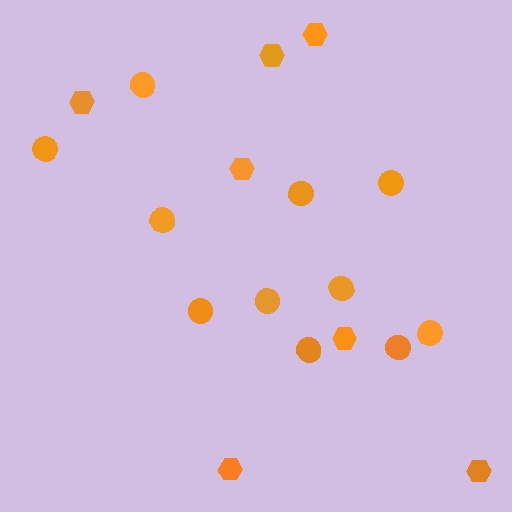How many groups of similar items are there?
There are 2 groups: one group of circles (11) and one group of hexagons (7).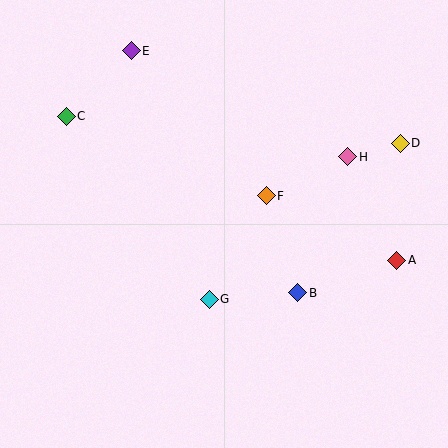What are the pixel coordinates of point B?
Point B is at (298, 293).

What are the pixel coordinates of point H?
Point H is at (348, 157).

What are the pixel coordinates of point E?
Point E is at (131, 51).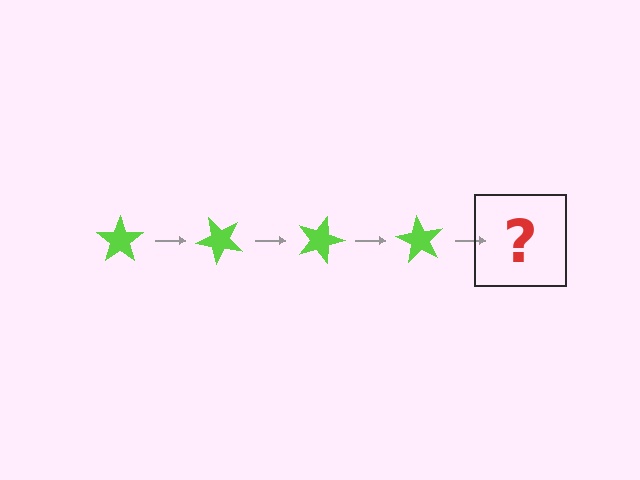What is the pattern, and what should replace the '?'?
The pattern is that the star rotates 45 degrees each step. The '?' should be a lime star rotated 180 degrees.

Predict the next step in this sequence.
The next step is a lime star rotated 180 degrees.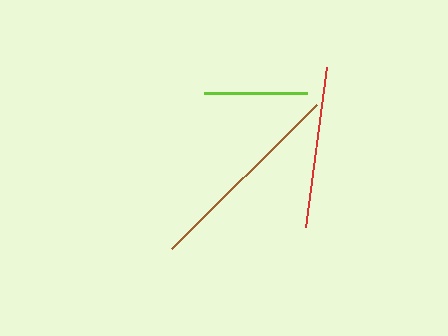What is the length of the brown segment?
The brown segment is approximately 204 pixels long.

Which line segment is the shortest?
The lime line is the shortest at approximately 103 pixels.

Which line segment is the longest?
The brown line is the longest at approximately 204 pixels.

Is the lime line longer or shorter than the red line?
The red line is longer than the lime line.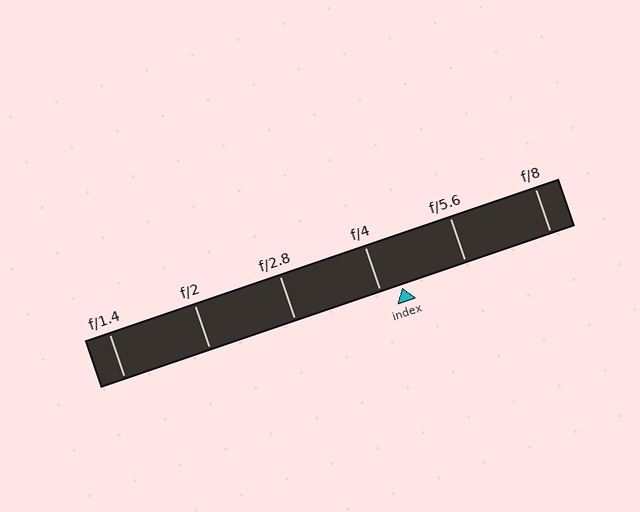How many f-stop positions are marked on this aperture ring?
There are 6 f-stop positions marked.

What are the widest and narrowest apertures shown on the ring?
The widest aperture shown is f/1.4 and the narrowest is f/8.